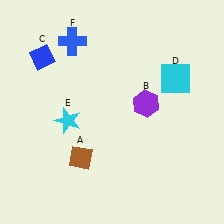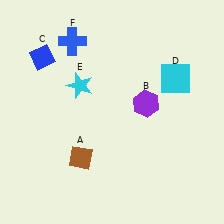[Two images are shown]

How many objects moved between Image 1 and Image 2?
1 object moved between the two images.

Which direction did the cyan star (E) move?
The cyan star (E) moved up.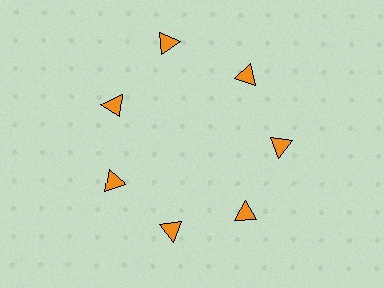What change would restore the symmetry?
The symmetry would be restored by moving it inward, back onto the ring so that all 7 triangles sit at equal angles and equal distance from the center.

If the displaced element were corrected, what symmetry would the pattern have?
It would have 7-fold rotational symmetry — the pattern would map onto itself every 51 degrees.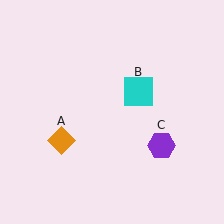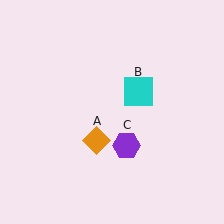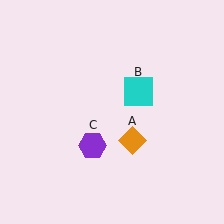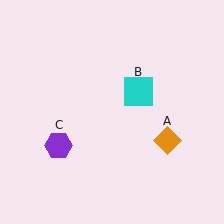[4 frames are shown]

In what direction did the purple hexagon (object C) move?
The purple hexagon (object C) moved left.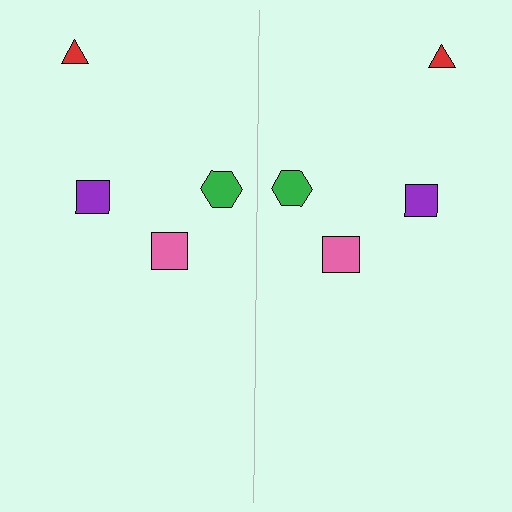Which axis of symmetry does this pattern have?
The pattern has a vertical axis of symmetry running through the center of the image.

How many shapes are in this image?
There are 8 shapes in this image.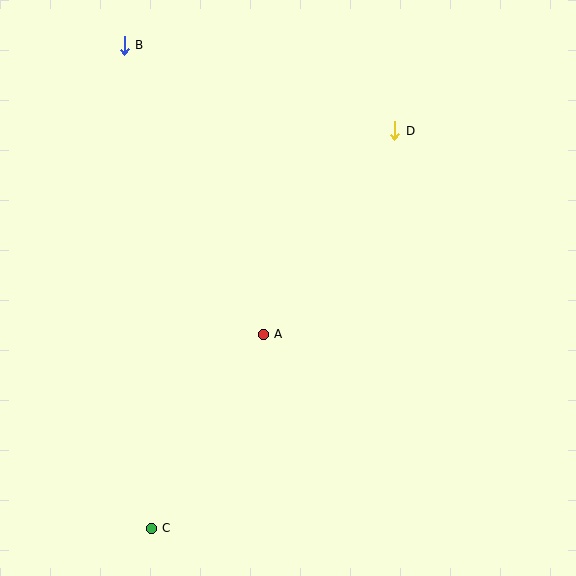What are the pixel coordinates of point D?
Point D is at (395, 131).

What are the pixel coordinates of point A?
Point A is at (263, 334).